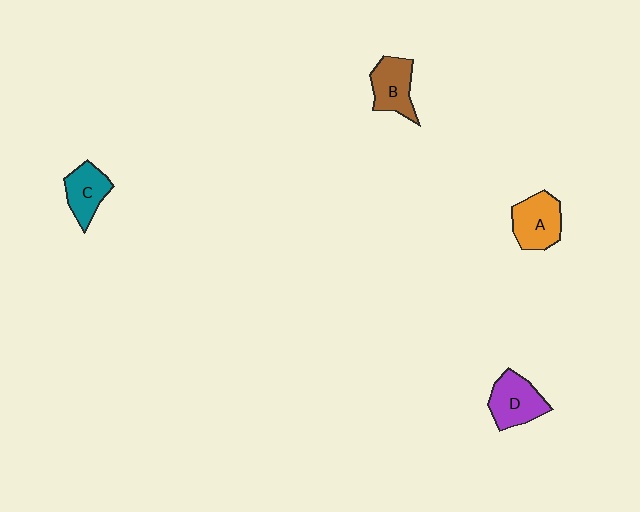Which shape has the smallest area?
Shape C (teal).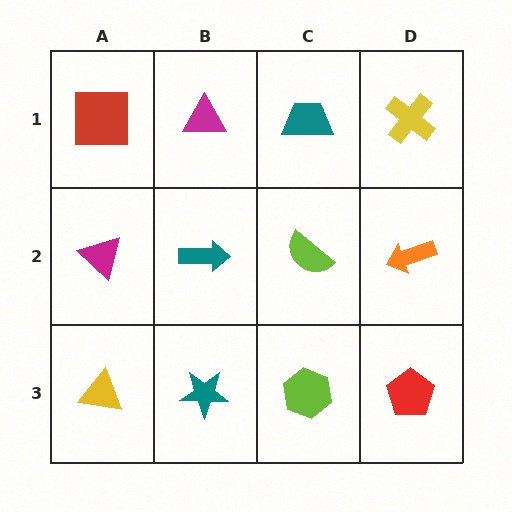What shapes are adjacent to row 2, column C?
A teal trapezoid (row 1, column C), a lime hexagon (row 3, column C), a teal arrow (row 2, column B), an orange arrow (row 2, column D).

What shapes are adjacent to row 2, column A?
A red square (row 1, column A), a yellow triangle (row 3, column A), a teal arrow (row 2, column B).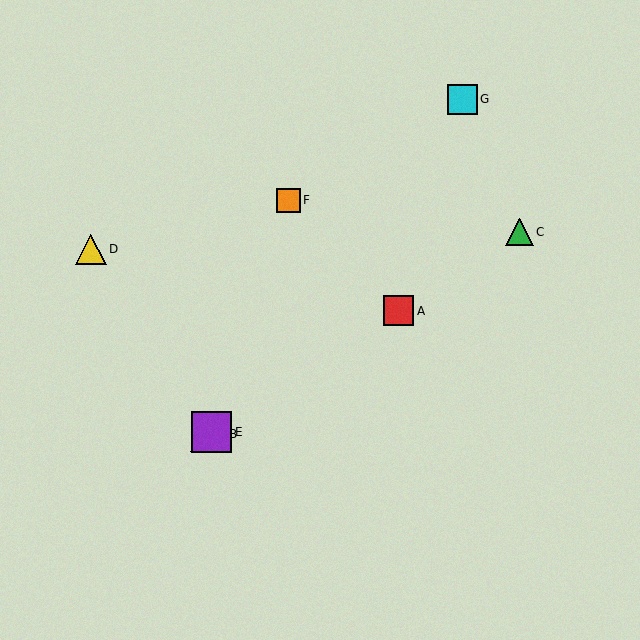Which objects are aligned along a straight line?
Objects A, B, C, E are aligned along a straight line.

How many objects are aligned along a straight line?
4 objects (A, B, C, E) are aligned along a straight line.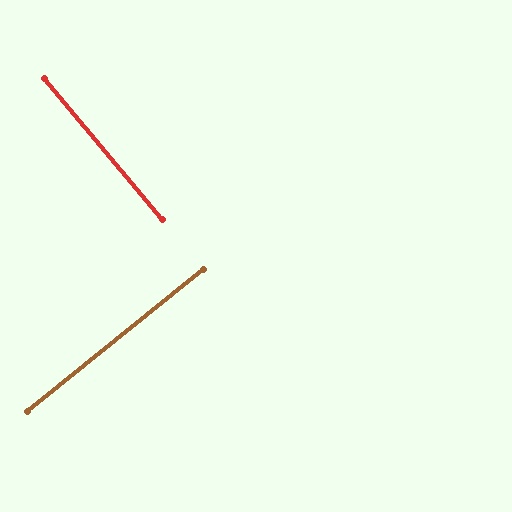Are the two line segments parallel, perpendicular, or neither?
Perpendicular — they meet at approximately 89°.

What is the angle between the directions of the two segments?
Approximately 89 degrees.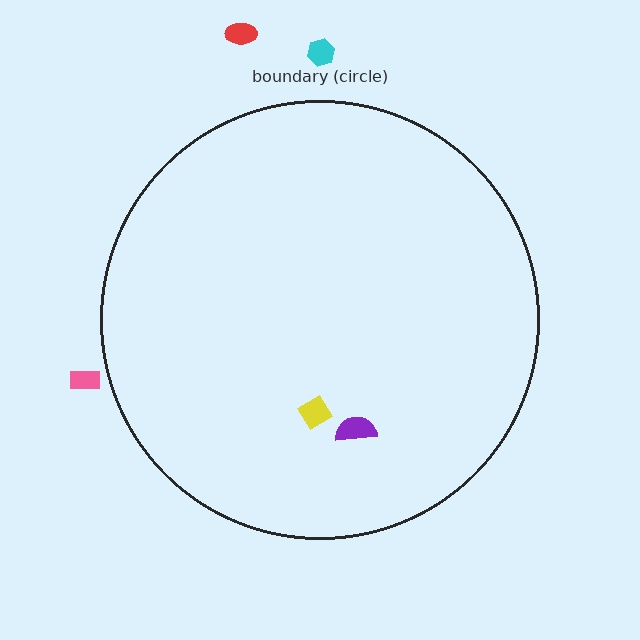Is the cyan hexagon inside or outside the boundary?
Outside.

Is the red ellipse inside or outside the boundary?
Outside.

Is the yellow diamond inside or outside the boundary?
Inside.